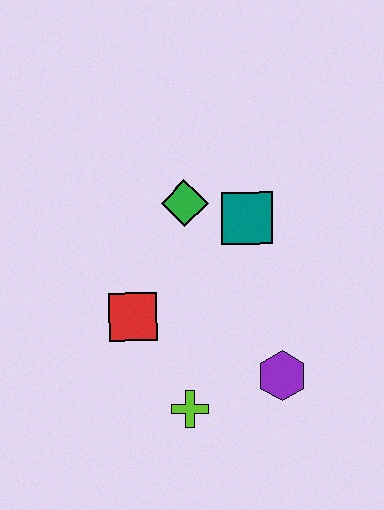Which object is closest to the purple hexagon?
The lime cross is closest to the purple hexagon.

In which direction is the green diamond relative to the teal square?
The green diamond is to the left of the teal square.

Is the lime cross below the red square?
Yes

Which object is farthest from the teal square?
The lime cross is farthest from the teal square.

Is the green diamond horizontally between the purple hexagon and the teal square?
No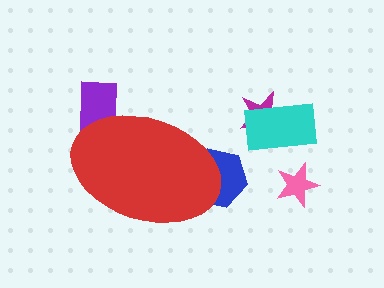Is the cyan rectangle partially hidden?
No, the cyan rectangle is fully visible.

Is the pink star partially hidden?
No, the pink star is fully visible.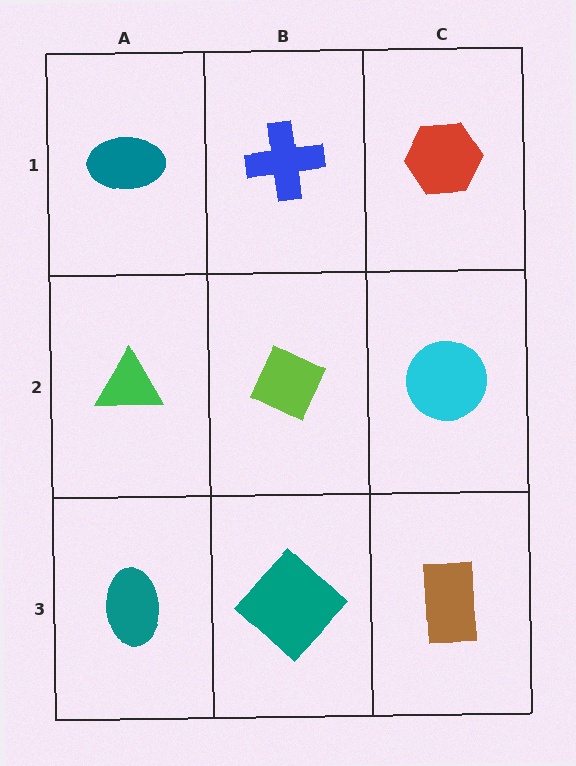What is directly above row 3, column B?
A lime diamond.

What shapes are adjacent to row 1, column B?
A lime diamond (row 2, column B), a teal ellipse (row 1, column A), a red hexagon (row 1, column C).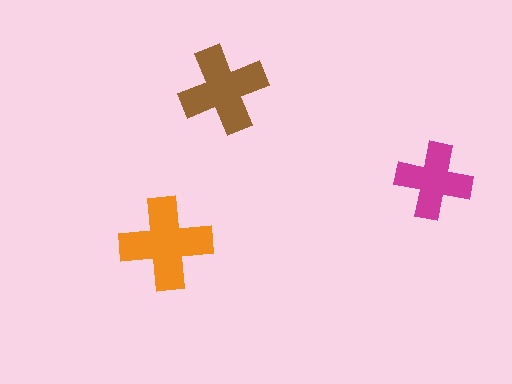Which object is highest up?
The brown cross is topmost.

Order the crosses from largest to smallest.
the orange one, the brown one, the magenta one.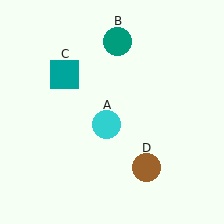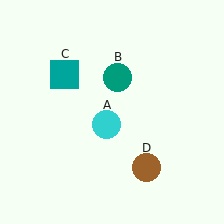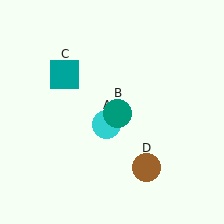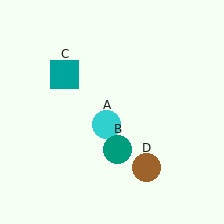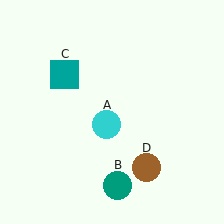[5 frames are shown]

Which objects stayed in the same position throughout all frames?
Cyan circle (object A) and teal square (object C) and brown circle (object D) remained stationary.